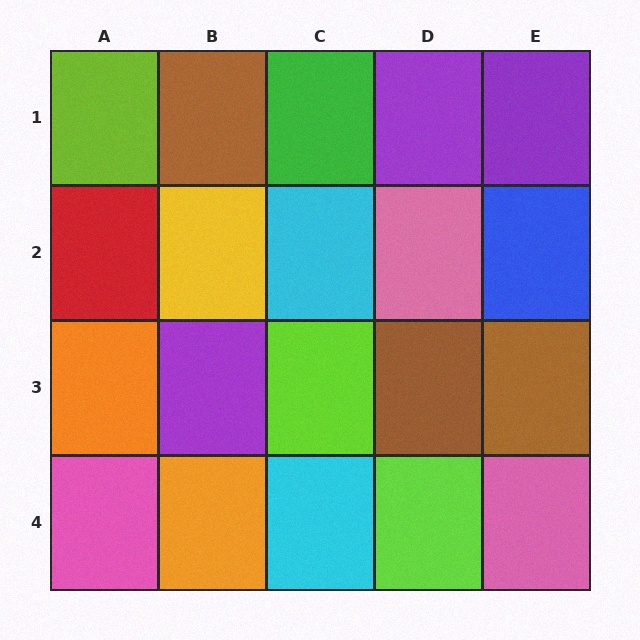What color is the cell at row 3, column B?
Purple.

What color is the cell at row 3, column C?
Lime.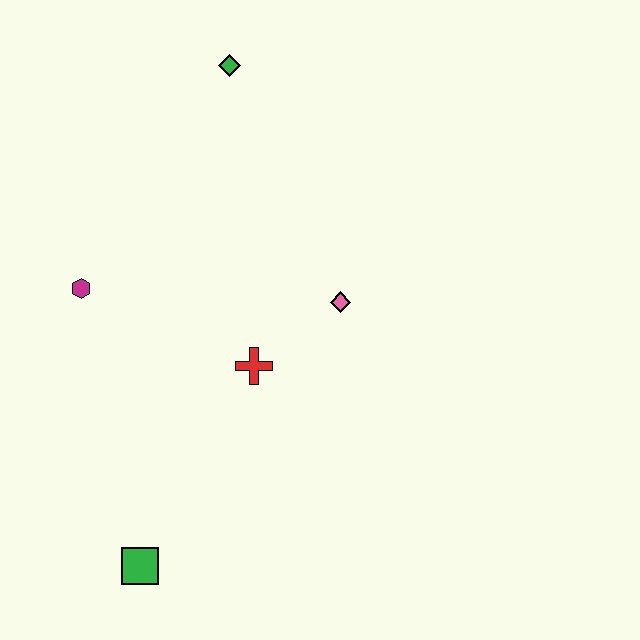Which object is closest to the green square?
The red cross is closest to the green square.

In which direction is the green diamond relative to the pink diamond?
The green diamond is above the pink diamond.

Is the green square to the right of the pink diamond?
No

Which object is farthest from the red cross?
The green diamond is farthest from the red cross.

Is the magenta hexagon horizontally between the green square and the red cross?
No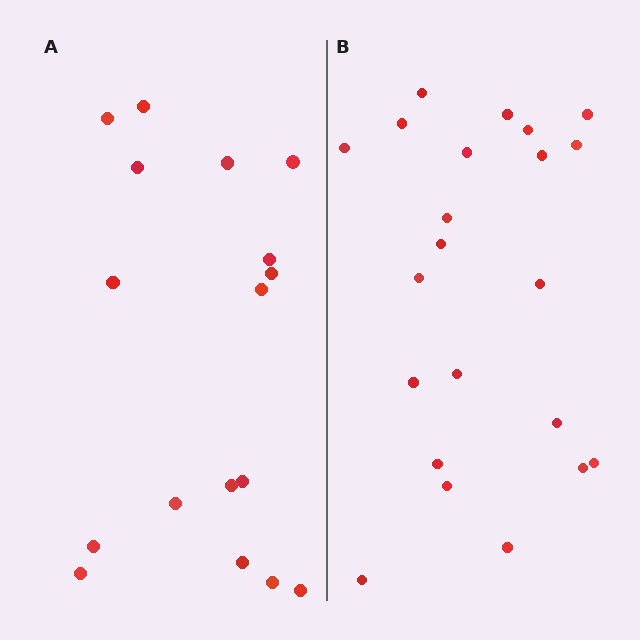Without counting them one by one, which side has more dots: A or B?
Region B (the right region) has more dots.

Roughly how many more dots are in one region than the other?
Region B has about 5 more dots than region A.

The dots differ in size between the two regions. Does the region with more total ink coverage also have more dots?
No. Region A has more total ink coverage because its dots are larger, but region B actually contains more individual dots. Total area can be misleading — the number of items is what matters here.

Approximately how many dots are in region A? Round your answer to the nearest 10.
About 20 dots. (The exact count is 17, which rounds to 20.)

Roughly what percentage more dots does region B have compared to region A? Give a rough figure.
About 30% more.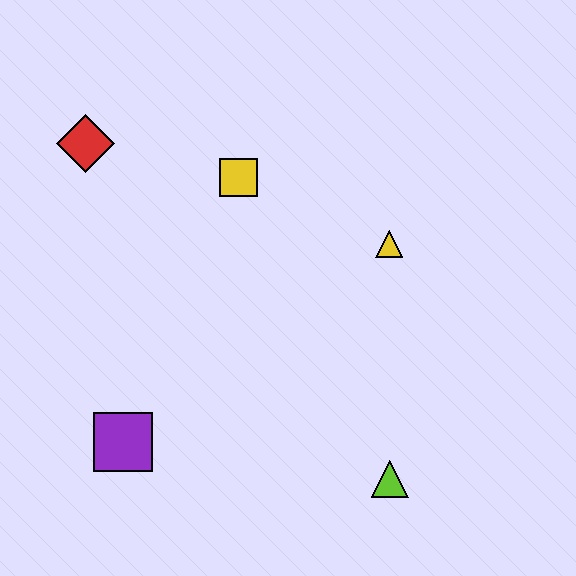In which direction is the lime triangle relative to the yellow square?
The lime triangle is below the yellow square.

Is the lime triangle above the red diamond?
No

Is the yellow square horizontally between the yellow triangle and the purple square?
Yes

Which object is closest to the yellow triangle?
The yellow square is closest to the yellow triangle.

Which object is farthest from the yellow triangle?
The purple square is farthest from the yellow triangle.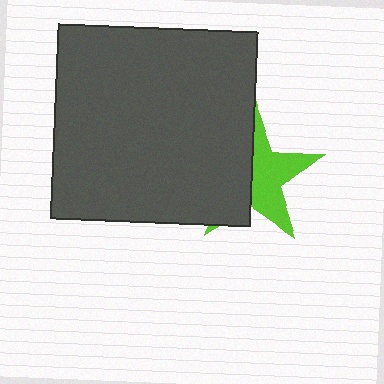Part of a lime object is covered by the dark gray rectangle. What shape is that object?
It is a star.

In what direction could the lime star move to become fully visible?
The lime star could move right. That would shift it out from behind the dark gray rectangle entirely.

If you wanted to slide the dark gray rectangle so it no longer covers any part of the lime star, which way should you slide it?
Slide it left — that is the most direct way to separate the two shapes.